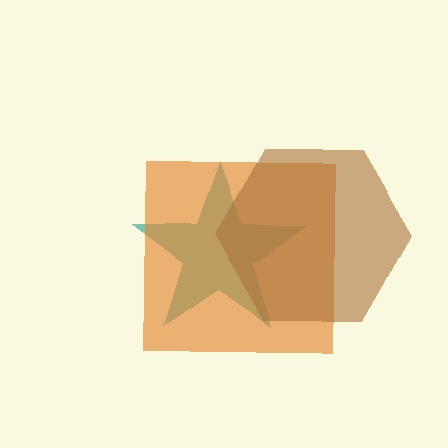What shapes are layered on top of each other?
The layered shapes are: a teal star, an orange square, a brown hexagon.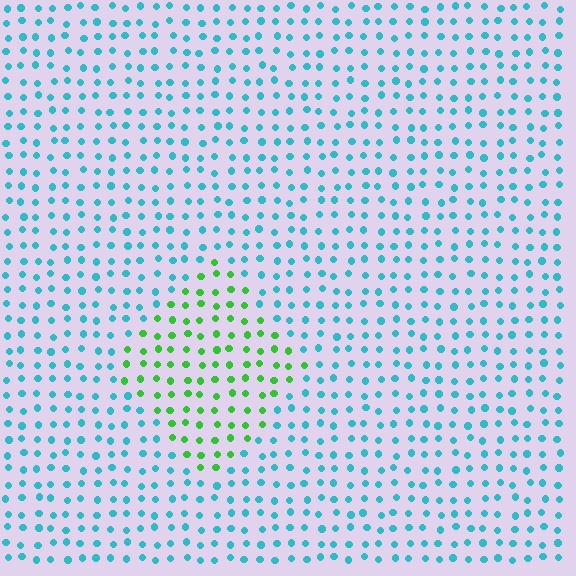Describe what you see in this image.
The image is filled with small cyan elements in a uniform arrangement. A diamond-shaped region is visible where the elements are tinted to a slightly different hue, forming a subtle color boundary.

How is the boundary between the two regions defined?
The boundary is defined purely by a slight shift in hue (about 62 degrees). Spacing, size, and orientation are identical on both sides.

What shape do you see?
I see a diamond.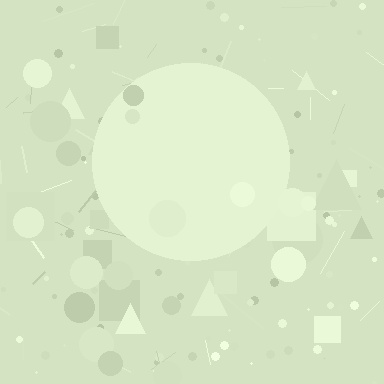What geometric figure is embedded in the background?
A circle is embedded in the background.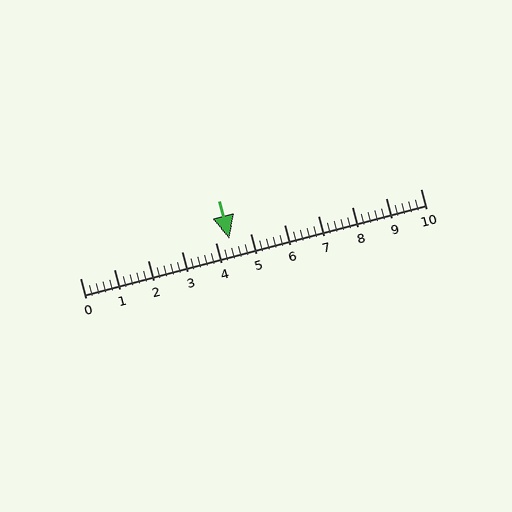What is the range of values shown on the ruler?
The ruler shows values from 0 to 10.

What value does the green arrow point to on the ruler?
The green arrow points to approximately 4.4.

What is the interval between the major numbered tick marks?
The major tick marks are spaced 1 units apart.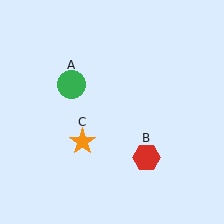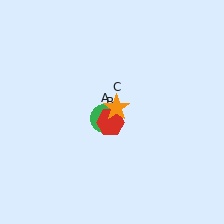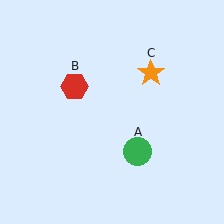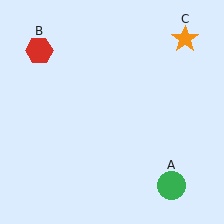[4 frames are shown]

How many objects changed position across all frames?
3 objects changed position: green circle (object A), red hexagon (object B), orange star (object C).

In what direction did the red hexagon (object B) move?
The red hexagon (object B) moved up and to the left.